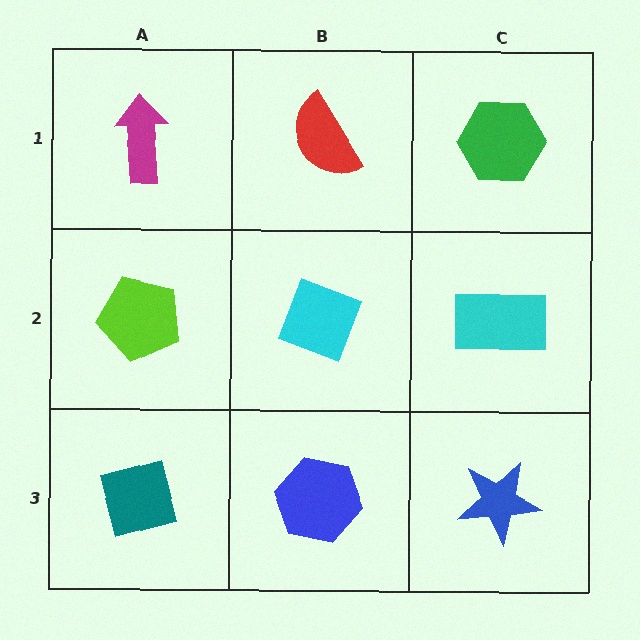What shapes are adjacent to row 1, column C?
A cyan rectangle (row 2, column C), a red semicircle (row 1, column B).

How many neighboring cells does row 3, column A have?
2.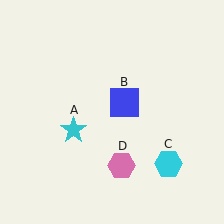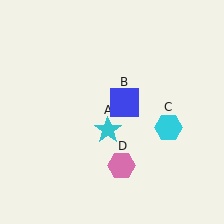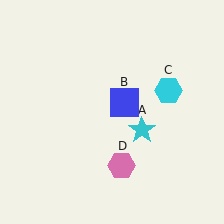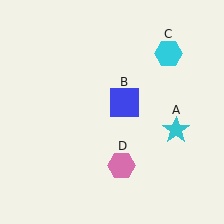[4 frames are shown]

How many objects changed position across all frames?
2 objects changed position: cyan star (object A), cyan hexagon (object C).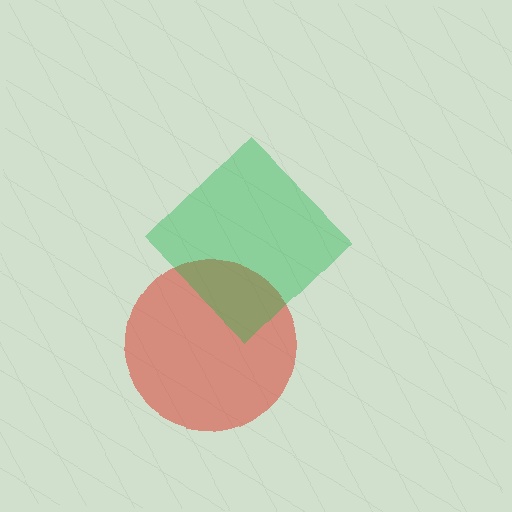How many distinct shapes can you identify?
There are 2 distinct shapes: a red circle, a green diamond.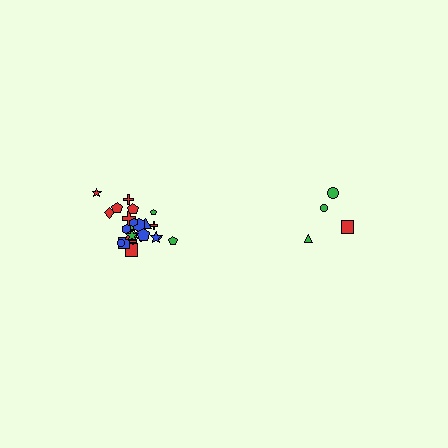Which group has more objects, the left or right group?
The left group.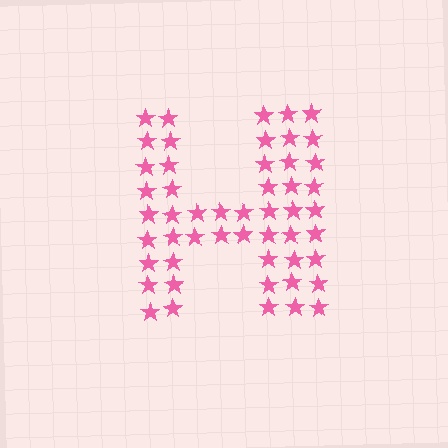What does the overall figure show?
The overall figure shows the letter H.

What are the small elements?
The small elements are stars.